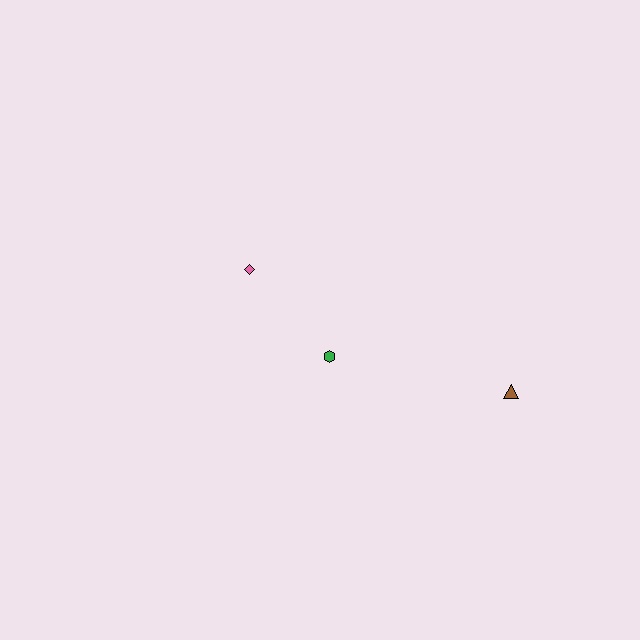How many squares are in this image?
There are no squares.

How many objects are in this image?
There are 3 objects.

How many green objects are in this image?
There is 1 green object.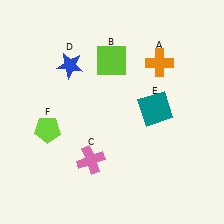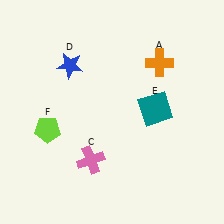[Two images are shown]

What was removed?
The lime square (B) was removed in Image 2.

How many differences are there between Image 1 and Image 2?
There is 1 difference between the two images.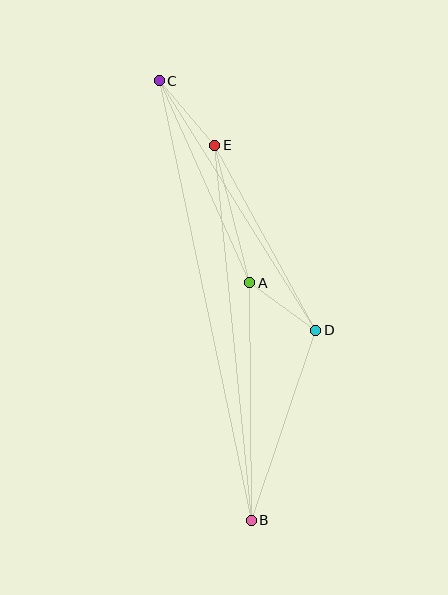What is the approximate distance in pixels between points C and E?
The distance between C and E is approximately 85 pixels.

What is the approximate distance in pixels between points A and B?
The distance between A and B is approximately 238 pixels.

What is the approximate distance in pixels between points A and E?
The distance between A and E is approximately 142 pixels.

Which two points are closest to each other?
Points A and D are closest to each other.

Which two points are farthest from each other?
Points B and C are farthest from each other.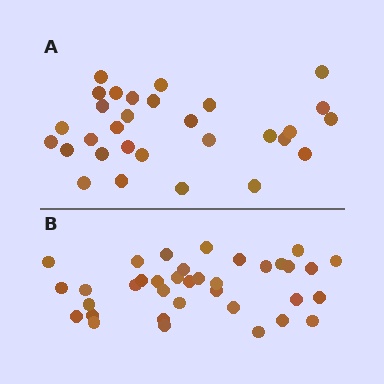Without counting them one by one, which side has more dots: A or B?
Region B (the bottom region) has more dots.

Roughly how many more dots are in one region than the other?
Region B has about 6 more dots than region A.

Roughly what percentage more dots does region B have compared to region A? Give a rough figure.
About 20% more.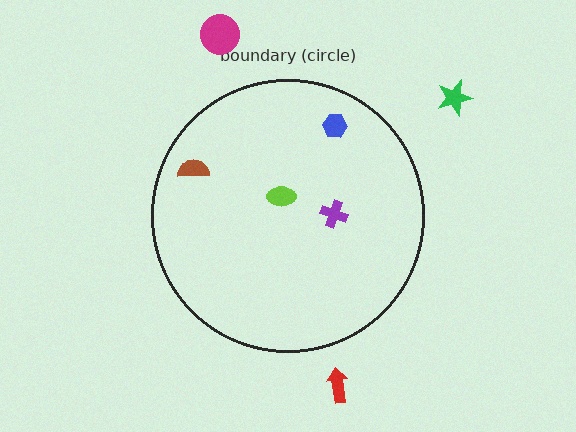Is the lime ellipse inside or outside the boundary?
Inside.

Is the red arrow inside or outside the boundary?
Outside.